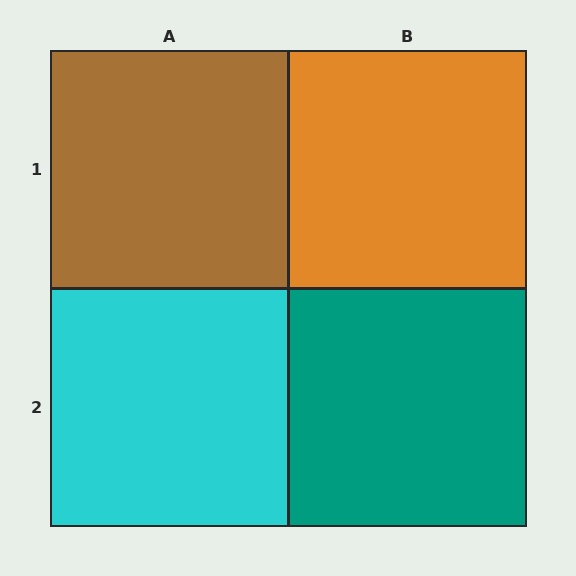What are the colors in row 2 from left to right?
Cyan, teal.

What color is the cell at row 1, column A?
Brown.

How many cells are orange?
1 cell is orange.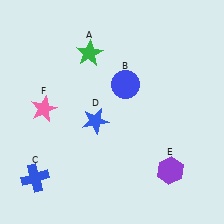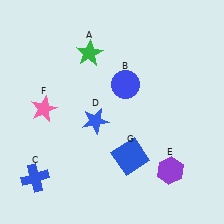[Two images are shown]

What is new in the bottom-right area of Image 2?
A blue square (G) was added in the bottom-right area of Image 2.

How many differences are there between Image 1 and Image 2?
There is 1 difference between the two images.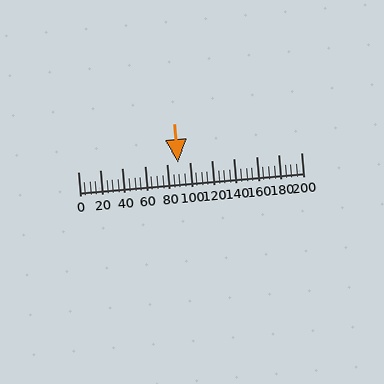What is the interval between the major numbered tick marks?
The major tick marks are spaced 20 units apart.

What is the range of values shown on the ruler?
The ruler shows values from 0 to 200.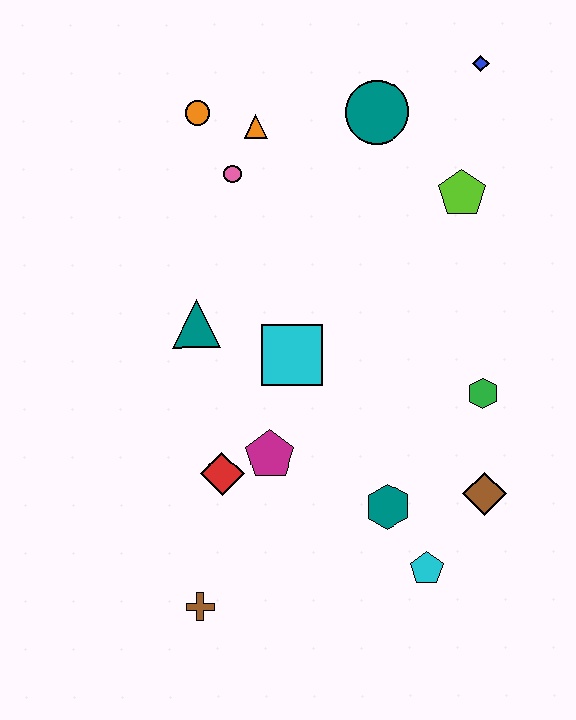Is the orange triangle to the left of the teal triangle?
No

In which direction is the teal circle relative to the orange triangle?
The teal circle is to the right of the orange triangle.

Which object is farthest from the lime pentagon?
The brown cross is farthest from the lime pentagon.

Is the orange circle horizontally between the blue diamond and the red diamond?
No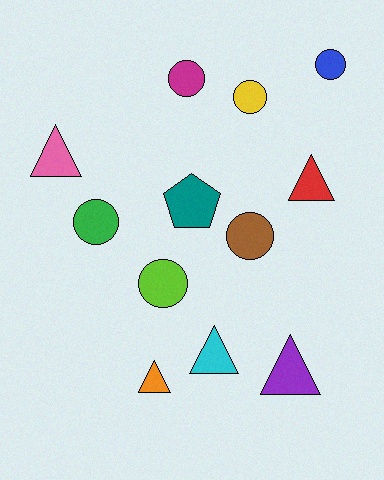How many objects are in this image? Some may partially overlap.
There are 12 objects.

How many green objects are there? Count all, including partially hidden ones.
There is 1 green object.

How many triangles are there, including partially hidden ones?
There are 5 triangles.